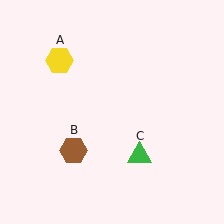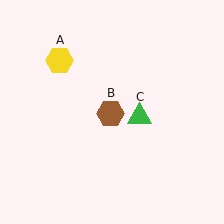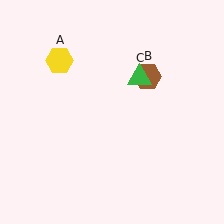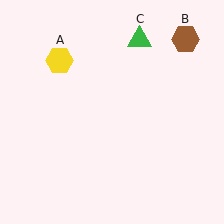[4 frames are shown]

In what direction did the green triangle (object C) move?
The green triangle (object C) moved up.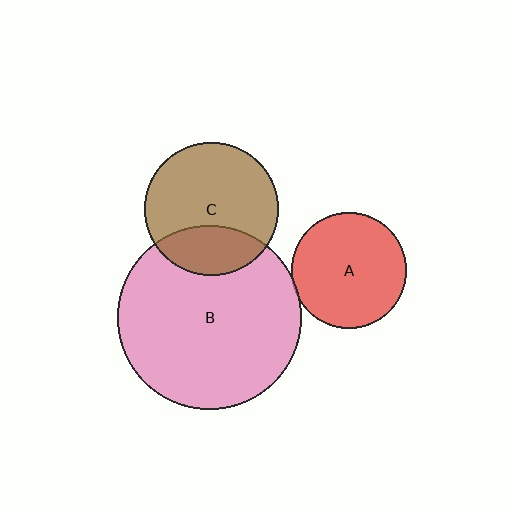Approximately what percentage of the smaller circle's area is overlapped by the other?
Approximately 30%.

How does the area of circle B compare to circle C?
Approximately 1.9 times.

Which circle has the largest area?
Circle B (pink).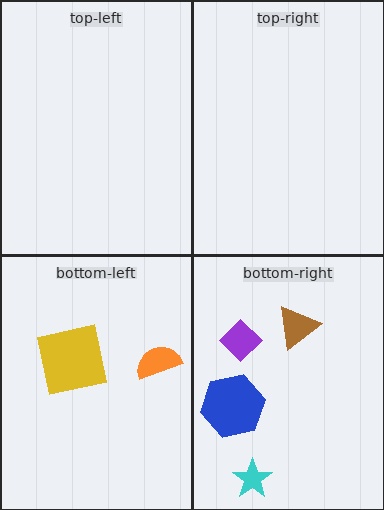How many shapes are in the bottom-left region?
2.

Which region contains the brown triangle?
The bottom-right region.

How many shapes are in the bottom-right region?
4.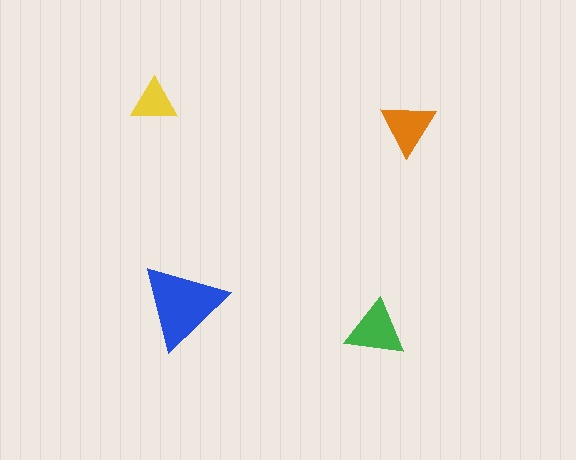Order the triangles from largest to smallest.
the blue one, the green one, the orange one, the yellow one.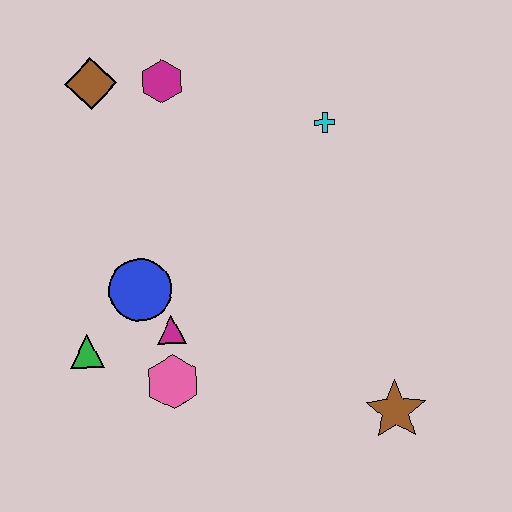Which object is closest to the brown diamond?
The magenta hexagon is closest to the brown diamond.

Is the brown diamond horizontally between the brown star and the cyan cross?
No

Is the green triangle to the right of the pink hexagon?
No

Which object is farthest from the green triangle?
The cyan cross is farthest from the green triangle.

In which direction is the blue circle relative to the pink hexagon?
The blue circle is above the pink hexagon.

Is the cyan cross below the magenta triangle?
No